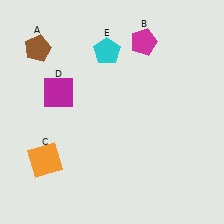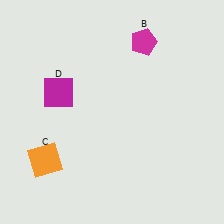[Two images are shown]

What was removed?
The cyan pentagon (E), the brown pentagon (A) were removed in Image 2.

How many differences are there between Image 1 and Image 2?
There are 2 differences between the two images.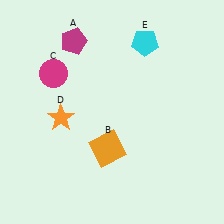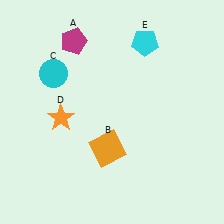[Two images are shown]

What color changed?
The circle (C) changed from magenta in Image 1 to cyan in Image 2.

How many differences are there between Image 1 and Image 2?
There is 1 difference between the two images.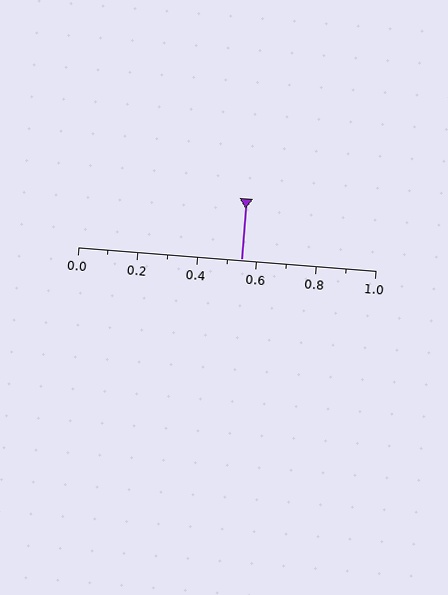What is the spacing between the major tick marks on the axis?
The major ticks are spaced 0.2 apart.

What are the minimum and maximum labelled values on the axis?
The axis runs from 0.0 to 1.0.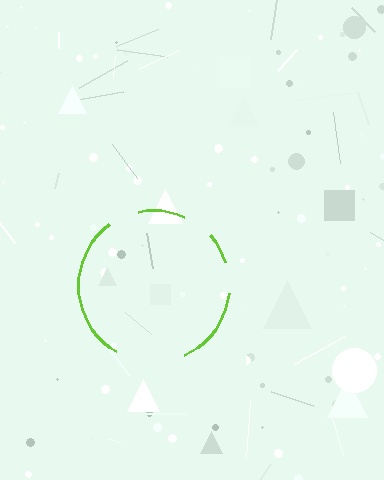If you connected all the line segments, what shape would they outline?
They would outline a circle.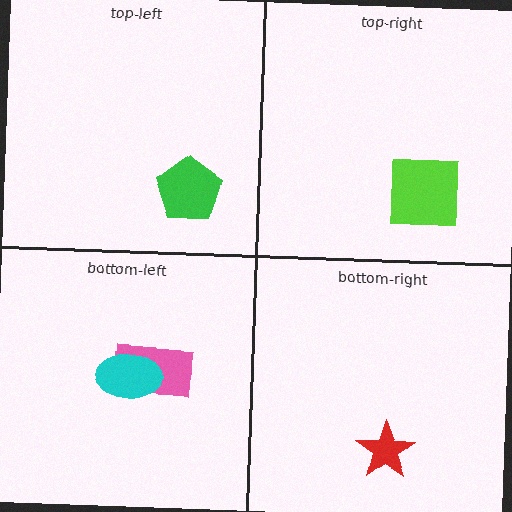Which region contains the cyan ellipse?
The bottom-left region.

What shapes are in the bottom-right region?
The red star.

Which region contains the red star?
The bottom-right region.